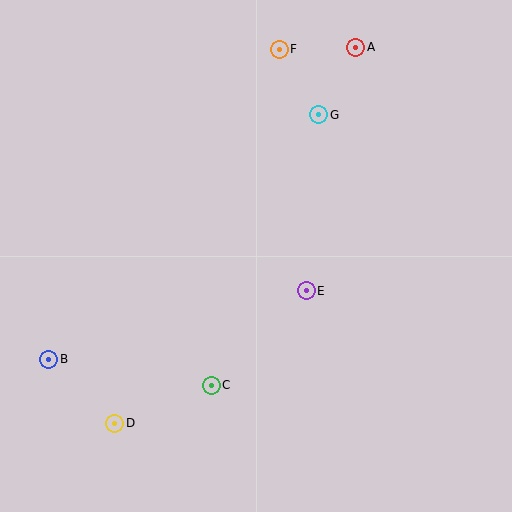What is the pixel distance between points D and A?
The distance between D and A is 446 pixels.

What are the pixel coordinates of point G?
Point G is at (319, 115).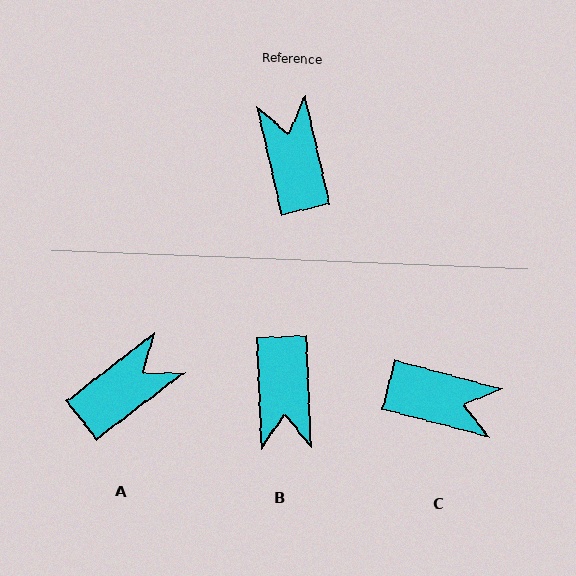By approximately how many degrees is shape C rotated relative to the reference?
Approximately 118 degrees clockwise.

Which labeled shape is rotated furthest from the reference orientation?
B, about 170 degrees away.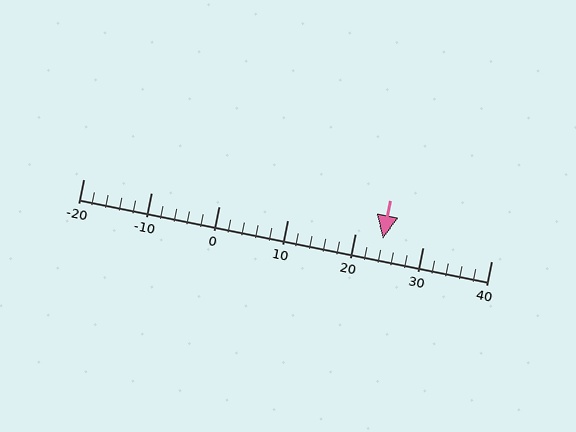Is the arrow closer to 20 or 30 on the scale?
The arrow is closer to 20.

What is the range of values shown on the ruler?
The ruler shows values from -20 to 40.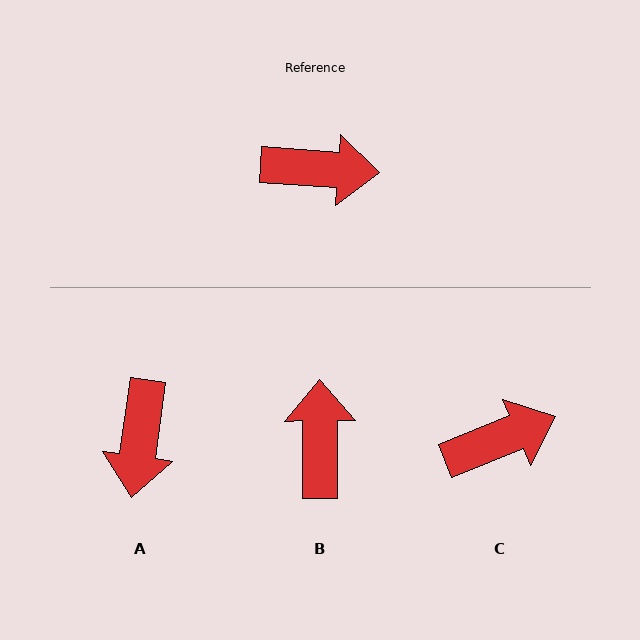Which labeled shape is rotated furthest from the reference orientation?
A, about 94 degrees away.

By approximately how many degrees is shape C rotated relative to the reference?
Approximately 26 degrees counter-clockwise.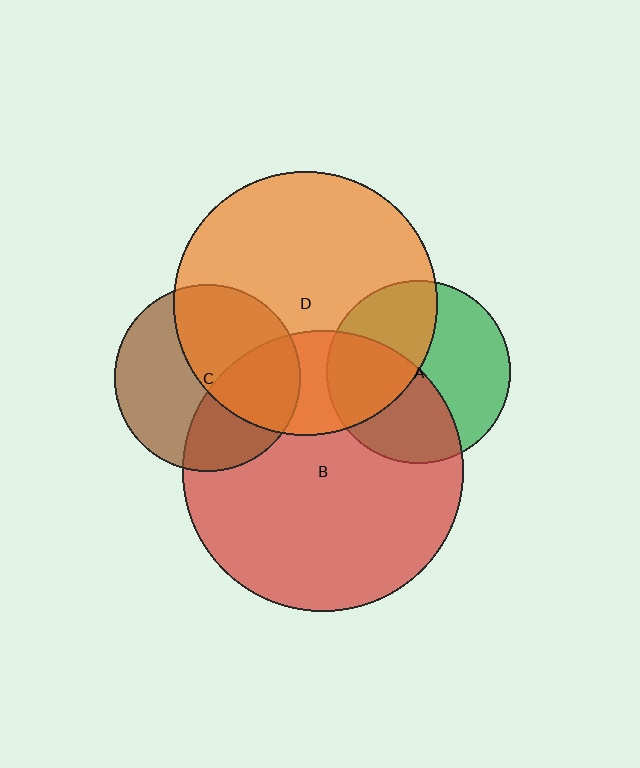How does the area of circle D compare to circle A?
Approximately 2.1 times.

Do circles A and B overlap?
Yes.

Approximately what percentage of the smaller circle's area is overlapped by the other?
Approximately 45%.